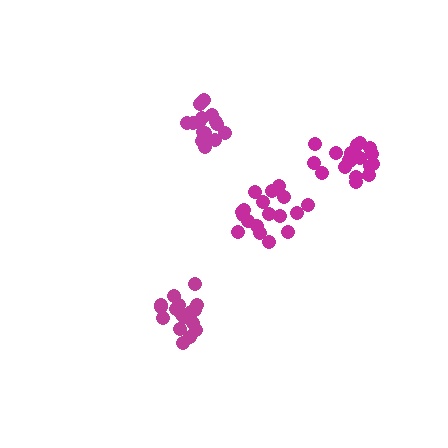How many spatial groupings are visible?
There are 4 spatial groupings.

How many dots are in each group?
Group 1: 19 dots, Group 2: 18 dots, Group 3: 17 dots, Group 4: 19 dots (73 total).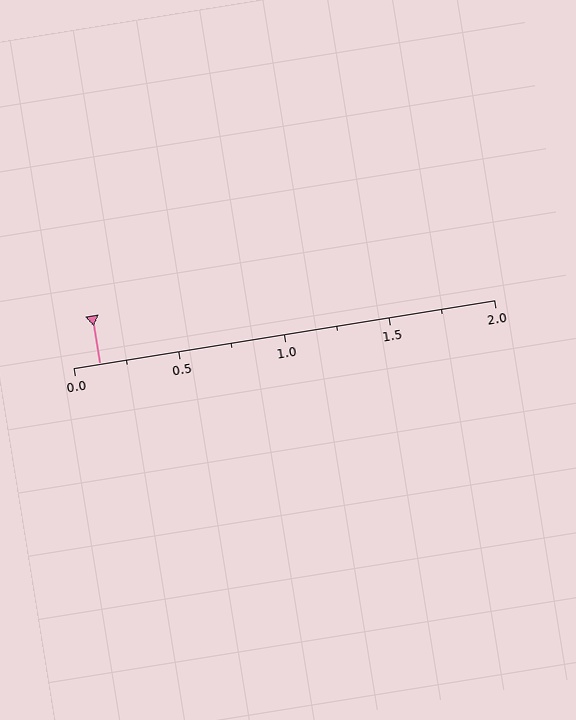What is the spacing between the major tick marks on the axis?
The major ticks are spaced 0.5 apart.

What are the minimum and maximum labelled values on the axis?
The axis runs from 0.0 to 2.0.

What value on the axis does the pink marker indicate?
The marker indicates approximately 0.12.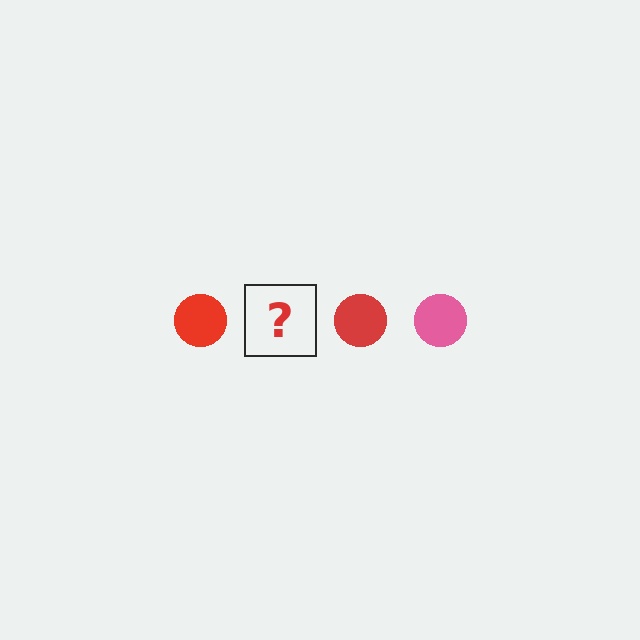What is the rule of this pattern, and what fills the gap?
The rule is that the pattern cycles through red, pink circles. The gap should be filled with a pink circle.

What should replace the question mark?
The question mark should be replaced with a pink circle.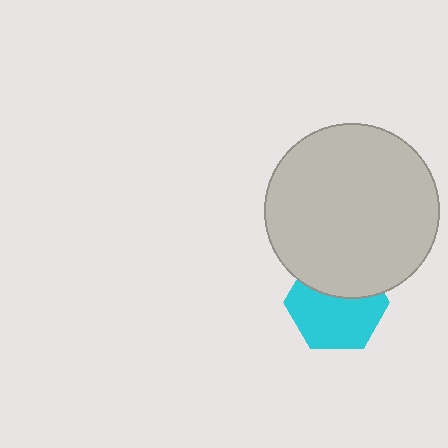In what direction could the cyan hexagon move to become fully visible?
The cyan hexagon could move down. That would shift it out from behind the light gray circle entirely.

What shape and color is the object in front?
The object in front is a light gray circle.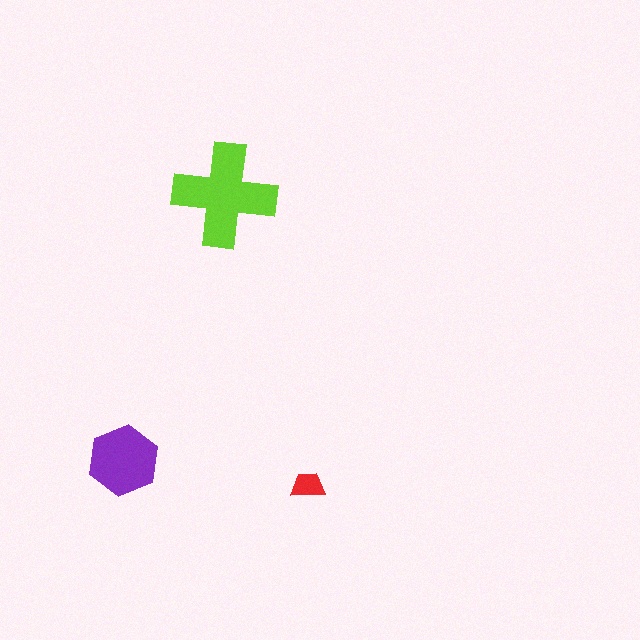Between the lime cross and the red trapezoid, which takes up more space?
The lime cross.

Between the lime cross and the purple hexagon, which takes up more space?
The lime cross.